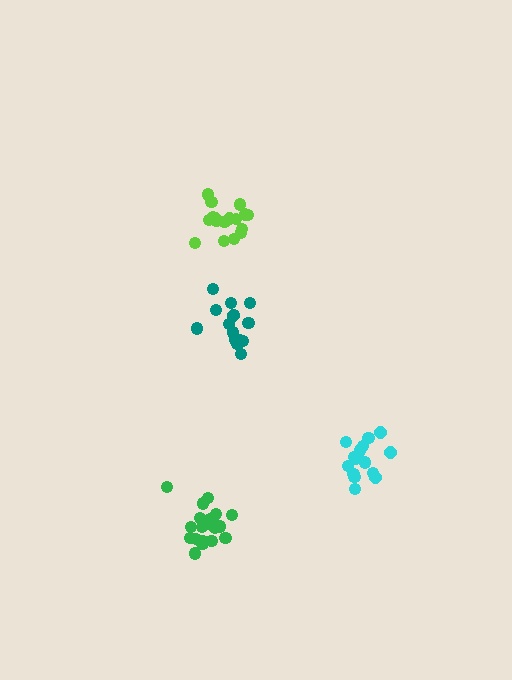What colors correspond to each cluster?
The clusters are colored: teal, cyan, lime, green.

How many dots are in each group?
Group 1: 15 dots, Group 2: 16 dots, Group 3: 17 dots, Group 4: 20 dots (68 total).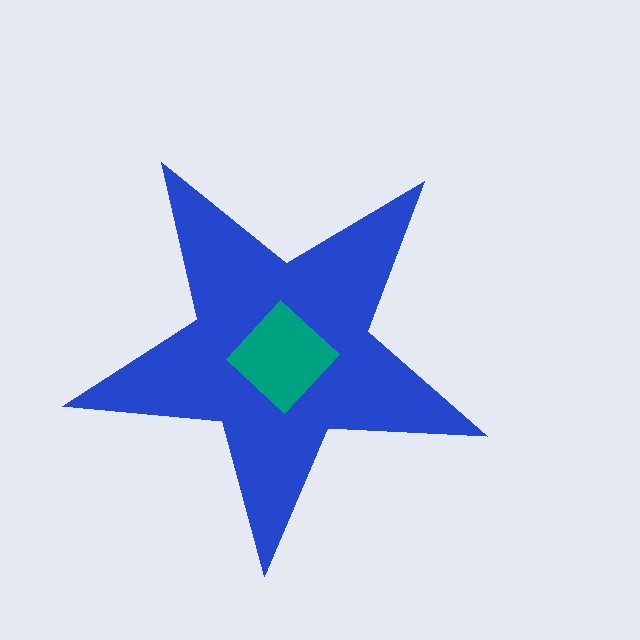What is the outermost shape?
The blue star.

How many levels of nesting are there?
2.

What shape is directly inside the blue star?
The teal diamond.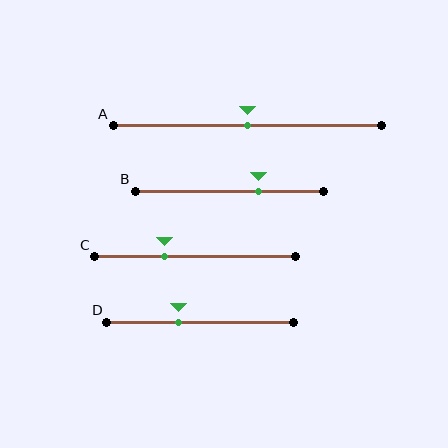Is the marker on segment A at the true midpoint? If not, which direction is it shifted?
Yes, the marker on segment A is at the true midpoint.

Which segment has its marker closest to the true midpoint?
Segment A has its marker closest to the true midpoint.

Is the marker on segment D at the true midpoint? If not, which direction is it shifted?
No, the marker on segment D is shifted to the left by about 12% of the segment length.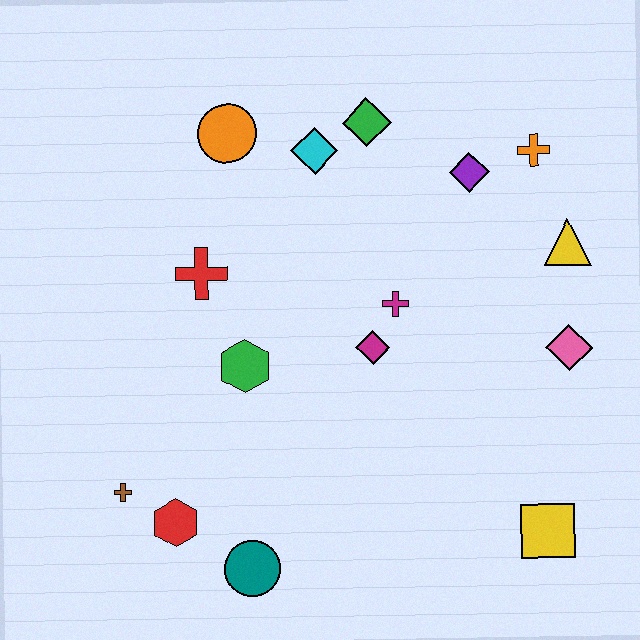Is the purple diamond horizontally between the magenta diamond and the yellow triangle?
Yes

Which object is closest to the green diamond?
The cyan diamond is closest to the green diamond.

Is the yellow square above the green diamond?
No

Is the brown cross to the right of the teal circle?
No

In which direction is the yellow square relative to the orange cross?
The yellow square is below the orange cross.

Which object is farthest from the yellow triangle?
The brown cross is farthest from the yellow triangle.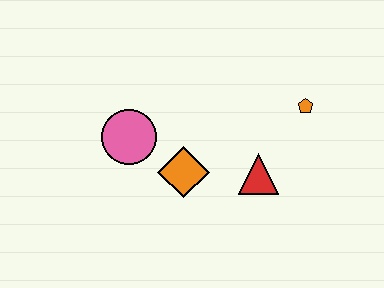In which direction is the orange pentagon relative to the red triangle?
The orange pentagon is above the red triangle.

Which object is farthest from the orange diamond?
The orange pentagon is farthest from the orange diamond.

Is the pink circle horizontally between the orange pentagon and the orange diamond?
No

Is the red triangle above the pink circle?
No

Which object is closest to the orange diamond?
The pink circle is closest to the orange diamond.